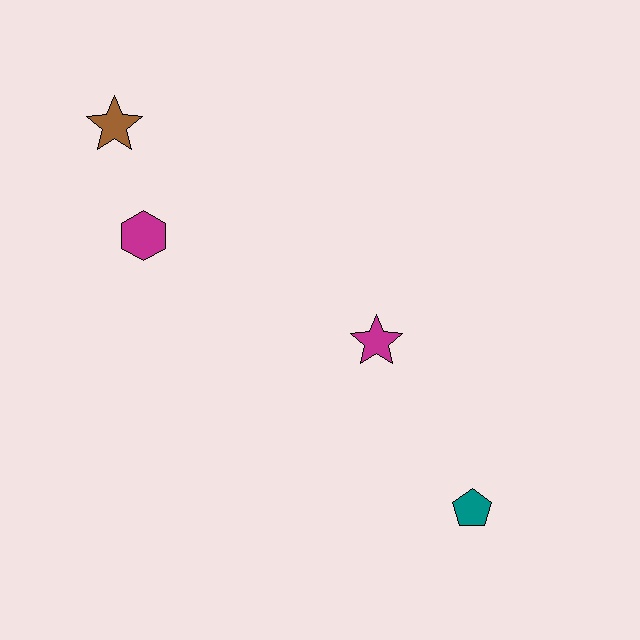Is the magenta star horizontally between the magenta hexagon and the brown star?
No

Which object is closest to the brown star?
The magenta hexagon is closest to the brown star.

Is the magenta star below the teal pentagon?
No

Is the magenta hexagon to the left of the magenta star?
Yes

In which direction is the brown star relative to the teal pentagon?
The brown star is above the teal pentagon.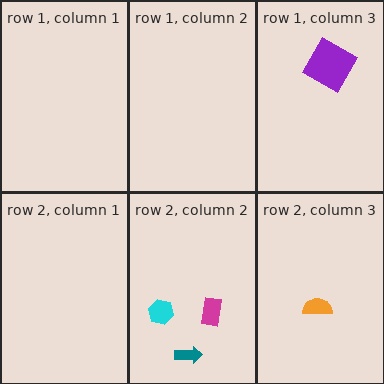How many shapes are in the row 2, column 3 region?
1.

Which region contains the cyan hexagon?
The row 2, column 2 region.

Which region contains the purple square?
The row 1, column 3 region.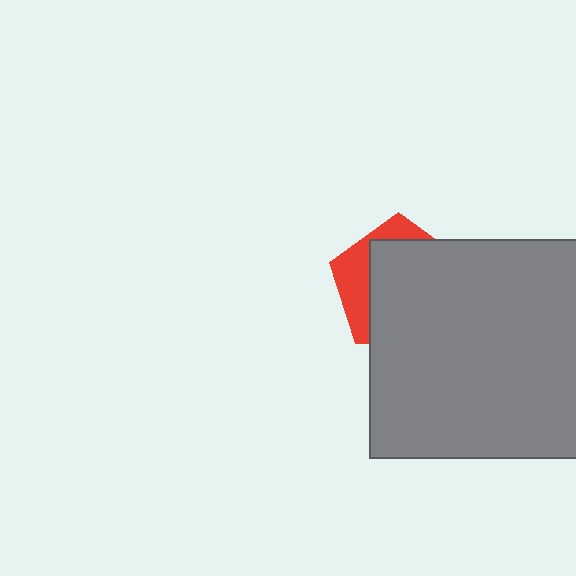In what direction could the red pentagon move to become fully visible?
The red pentagon could move toward the upper-left. That would shift it out from behind the gray square entirely.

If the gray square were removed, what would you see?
You would see the complete red pentagon.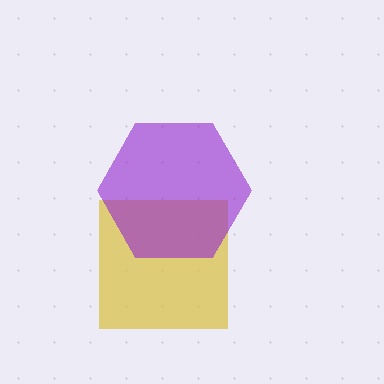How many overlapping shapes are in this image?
There are 2 overlapping shapes in the image.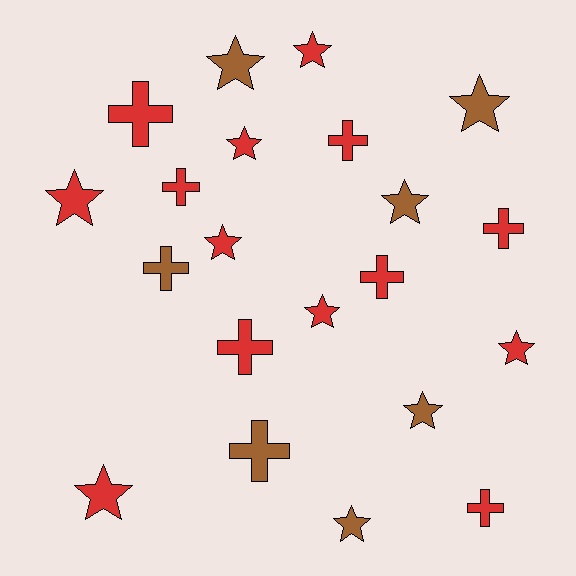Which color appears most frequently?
Red, with 14 objects.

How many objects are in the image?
There are 21 objects.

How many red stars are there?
There are 7 red stars.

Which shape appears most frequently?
Star, with 12 objects.